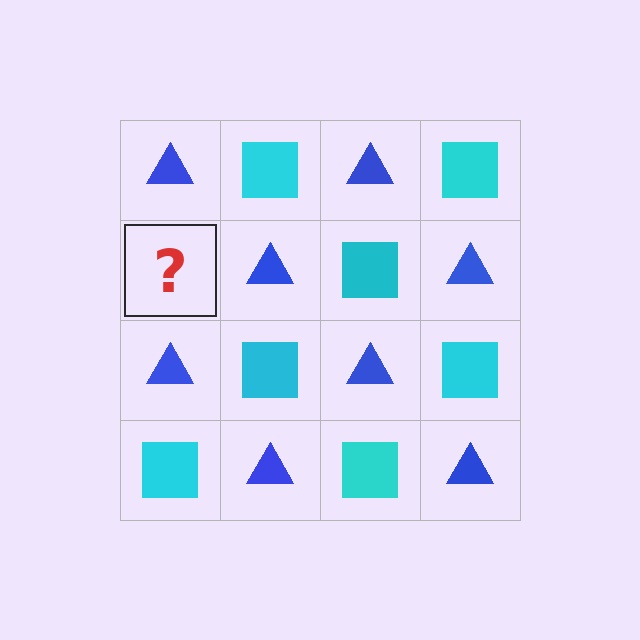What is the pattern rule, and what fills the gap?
The rule is that it alternates blue triangle and cyan square in a checkerboard pattern. The gap should be filled with a cyan square.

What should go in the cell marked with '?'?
The missing cell should contain a cyan square.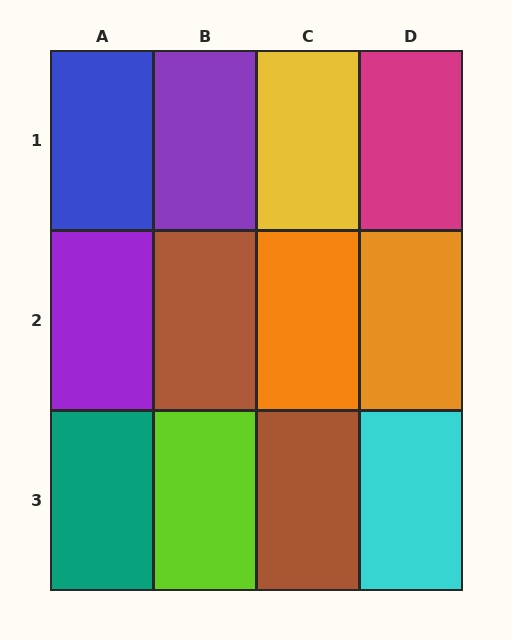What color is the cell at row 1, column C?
Yellow.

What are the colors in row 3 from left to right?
Teal, lime, brown, cyan.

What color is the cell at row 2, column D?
Orange.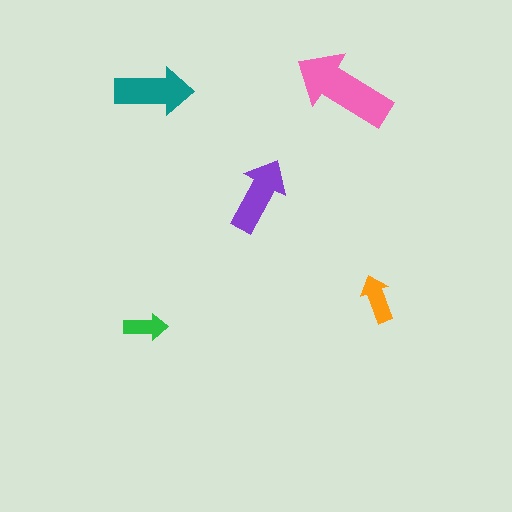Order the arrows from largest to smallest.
the pink one, the teal one, the purple one, the orange one, the green one.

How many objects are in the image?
There are 5 objects in the image.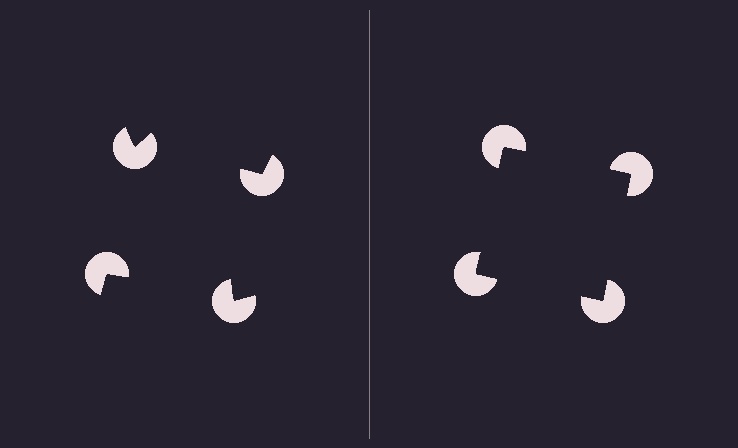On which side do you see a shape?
An illusory square appears on the right side. On the left side the wedge cuts are rotated, so no coherent shape forms.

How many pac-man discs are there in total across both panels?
8 — 4 on each side.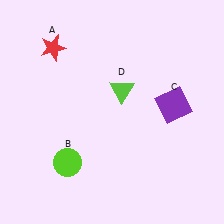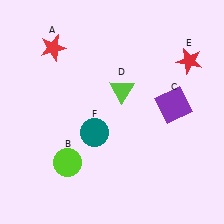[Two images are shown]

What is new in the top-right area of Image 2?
A red star (E) was added in the top-right area of Image 2.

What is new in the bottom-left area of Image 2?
A teal circle (F) was added in the bottom-left area of Image 2.